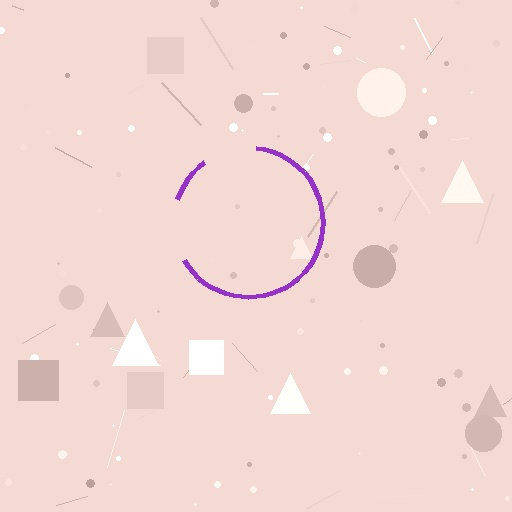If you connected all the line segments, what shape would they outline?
They would outline a circle.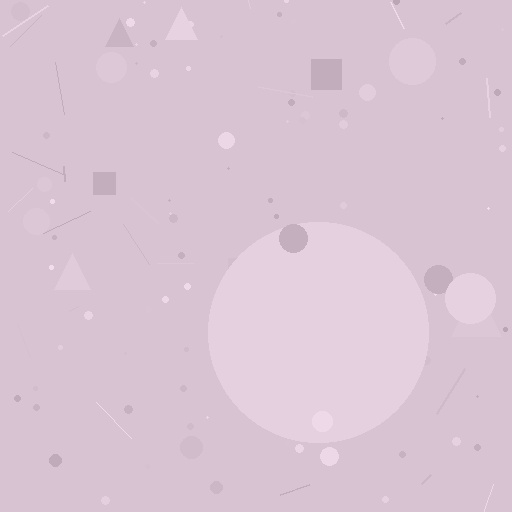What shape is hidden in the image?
A circle is hidden in the image.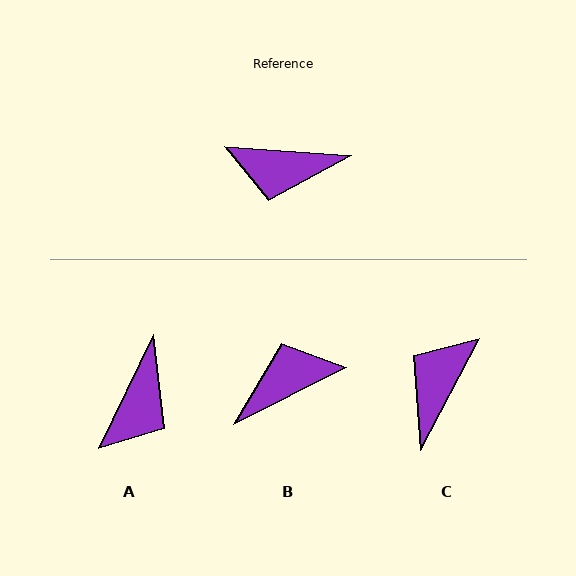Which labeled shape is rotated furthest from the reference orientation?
B, about 149 degrees away.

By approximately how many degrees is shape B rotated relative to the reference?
Approximately 149 degrees clockwise.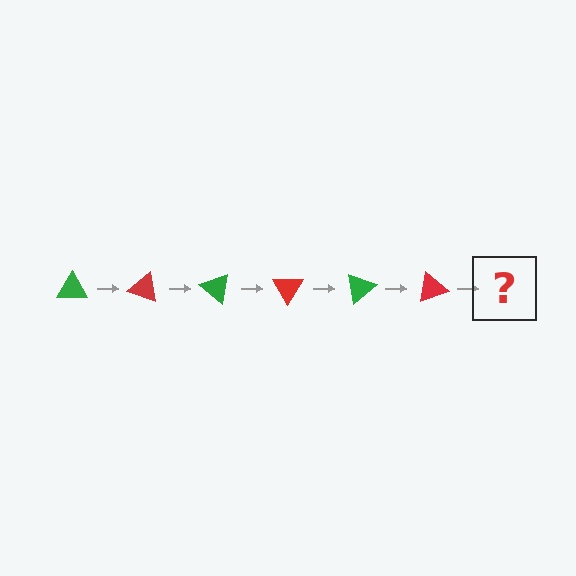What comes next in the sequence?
The next element should be a green triangle, rotated 120 degrees from the start.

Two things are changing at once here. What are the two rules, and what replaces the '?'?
The two rules are that it rotates 20 degrees each step and the color cycles through green and red. The '?' should be a green triangle, rotated 120 degrees from the start.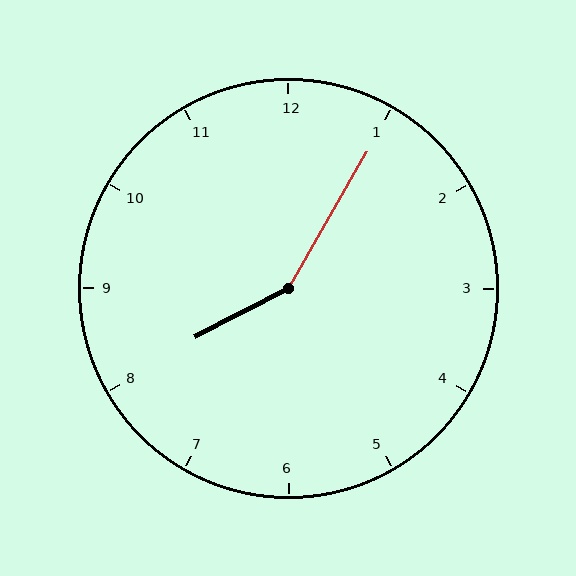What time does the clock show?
8:05.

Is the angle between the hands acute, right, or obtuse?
It is obtuse.